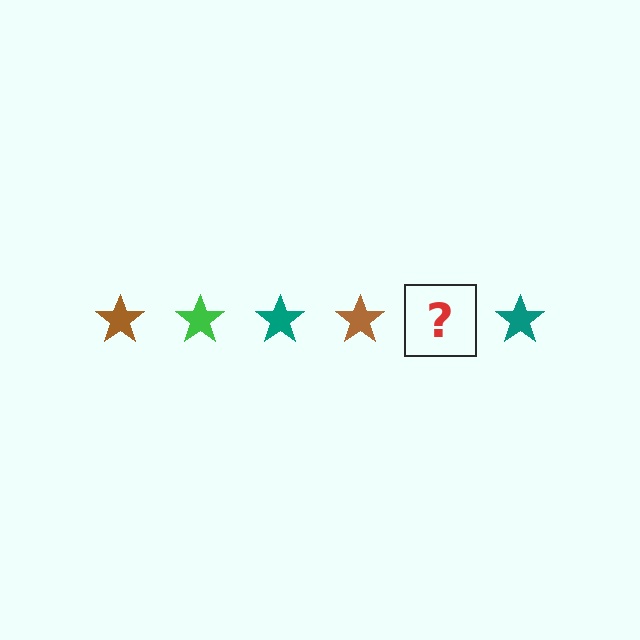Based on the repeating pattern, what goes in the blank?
The blank should be a green star.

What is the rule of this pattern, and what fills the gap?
The rule is that the pattern cycles through brown, green, teal stars. The gap should be filled with a green star.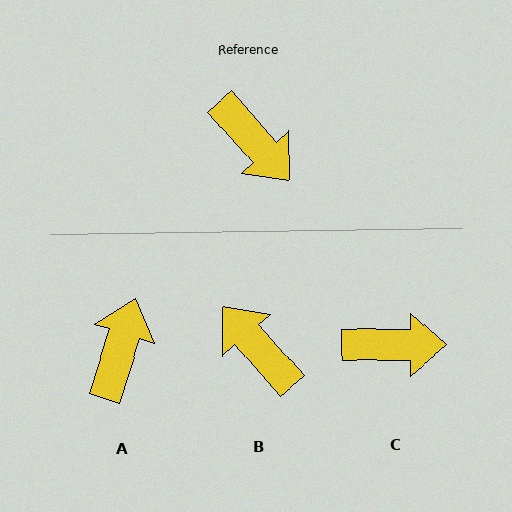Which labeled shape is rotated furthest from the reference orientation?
B, about 180 degrees away.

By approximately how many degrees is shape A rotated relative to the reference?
Approximately 121 degrees counter-clockwise.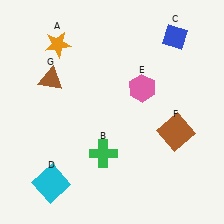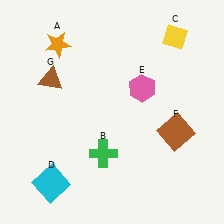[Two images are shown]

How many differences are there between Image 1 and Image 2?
There is 1 difference between the two images.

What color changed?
The diamond (C) changed from blue in Image 1 to yellow in Image 2.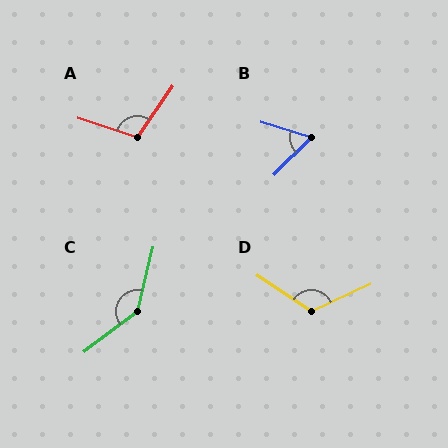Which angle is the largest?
C, at approximately 140 degrees.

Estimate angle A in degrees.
Approximately 106 degrees.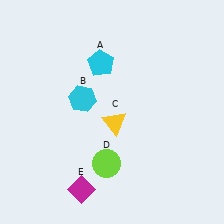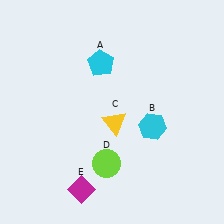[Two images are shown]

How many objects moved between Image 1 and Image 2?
1 object moved between the two images.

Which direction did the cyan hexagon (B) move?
The cyan hexagon (B) moved right.